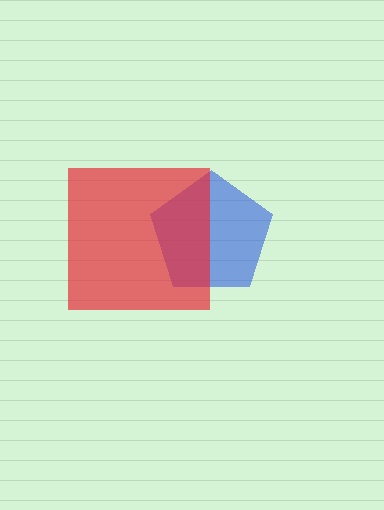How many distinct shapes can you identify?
There are 2 distinct shapes: a blue pentagon, a red square.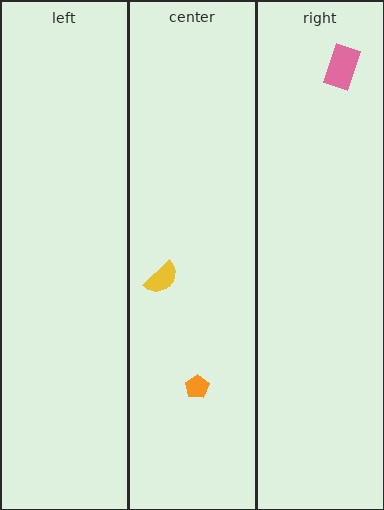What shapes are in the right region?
The pink rectangle.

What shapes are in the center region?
The yellow semicircle, the orange pentagon.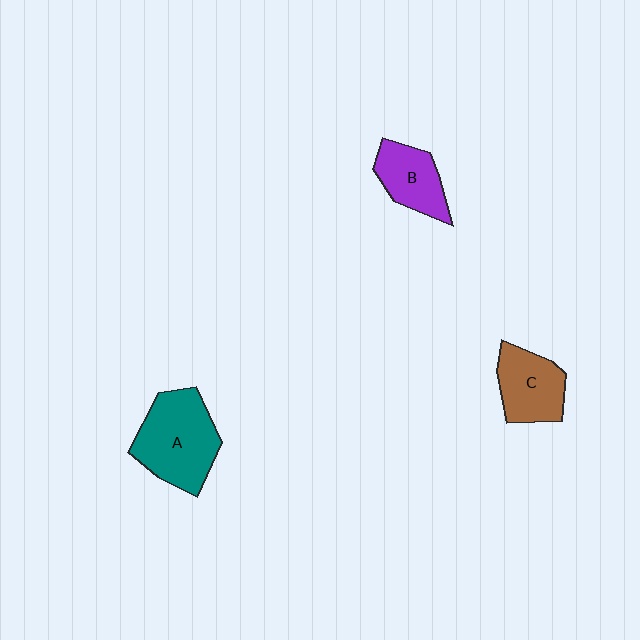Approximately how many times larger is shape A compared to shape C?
Approximately 1.5 times.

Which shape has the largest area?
Shape A (teal).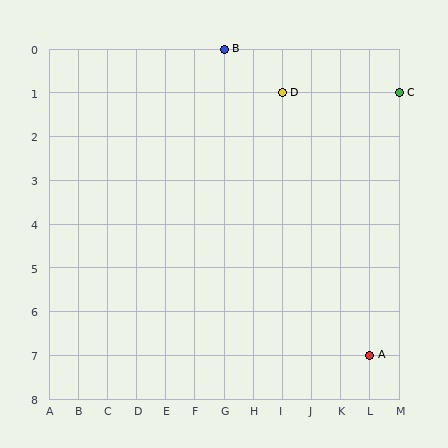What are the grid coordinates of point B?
Point B is at grid coordinates (G, 0).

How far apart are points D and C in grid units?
Points D and C are 4 columns apart.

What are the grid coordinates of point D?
Point D is at grid coordinates (I, 1).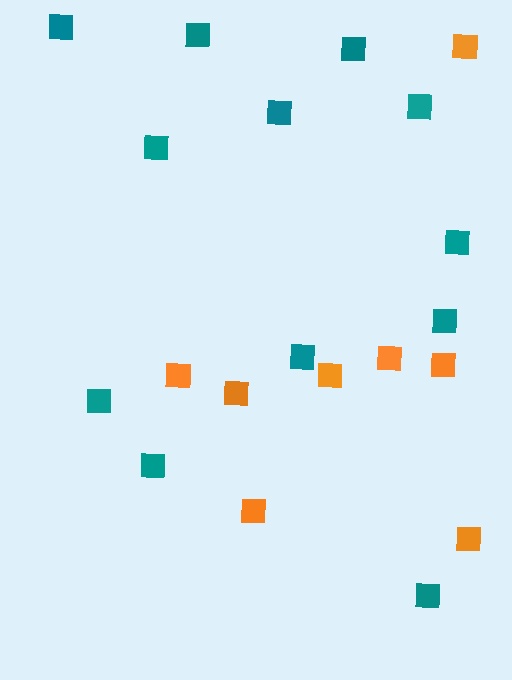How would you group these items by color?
There are 2 groups: one group of orange squares (8) and one group of teal squares (12).